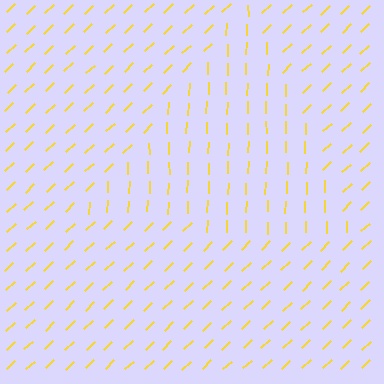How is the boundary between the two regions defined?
The boundary is defined purely by a change in line orientation (approximately 45 degrees difference). All lines are the same color and thickness.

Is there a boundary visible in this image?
Yes, there is a texture boundary formed by a change in line orientation.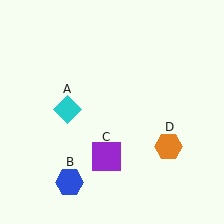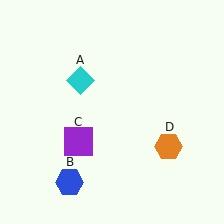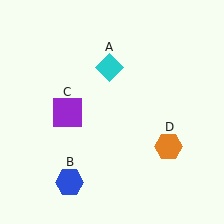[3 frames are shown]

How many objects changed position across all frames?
2 objects changed position: cyan diamond (object A), purple square (object C).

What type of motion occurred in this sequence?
The cyan diamond (object A), purple square (object C) rotated clockwise around the center of the scene.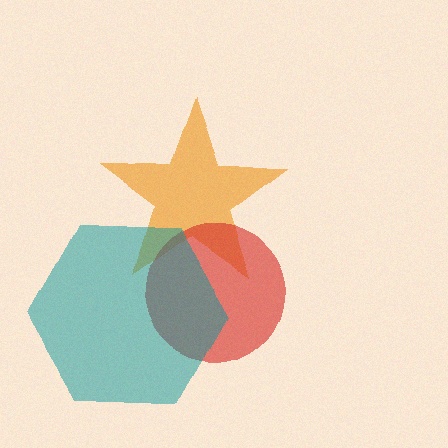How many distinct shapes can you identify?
There are 3 distinct shapes: an orange star, a red circle, a teal hexagon.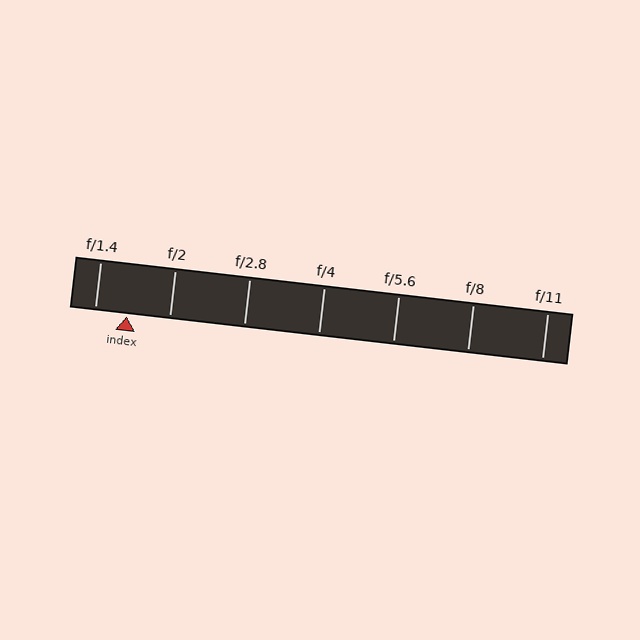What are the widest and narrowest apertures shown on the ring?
The widest aperture shown is f/1.4 and the narrowest is f/11.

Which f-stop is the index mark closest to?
The index mark is closest to f/1.4.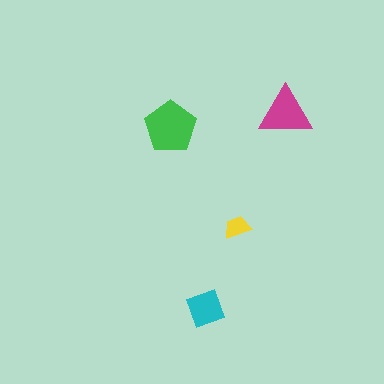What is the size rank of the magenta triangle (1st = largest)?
2nd.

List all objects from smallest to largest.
The yellow trapezoid, the cyan diamond, the magenta triangle, the green pentagon.